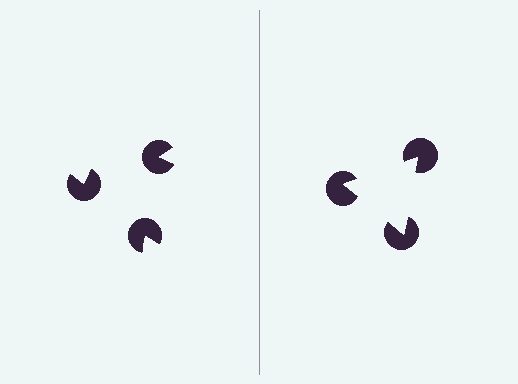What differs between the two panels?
The pac-man discs are positioned identically on both sides; only the wedge orientations differ. On the right they align to a triangle; on the left they are misaligned.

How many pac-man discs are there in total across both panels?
6 — 3 on each side.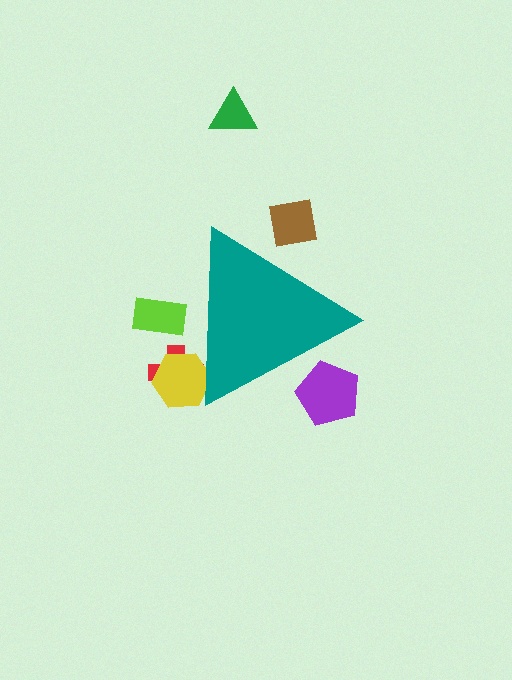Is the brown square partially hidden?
Yes, the brown square is partially hidden behind the teal triangle.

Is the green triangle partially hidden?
No, the green triangle is fully visible.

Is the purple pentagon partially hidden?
Yes, the purple pentagon is partially hidden behind the teal triangle.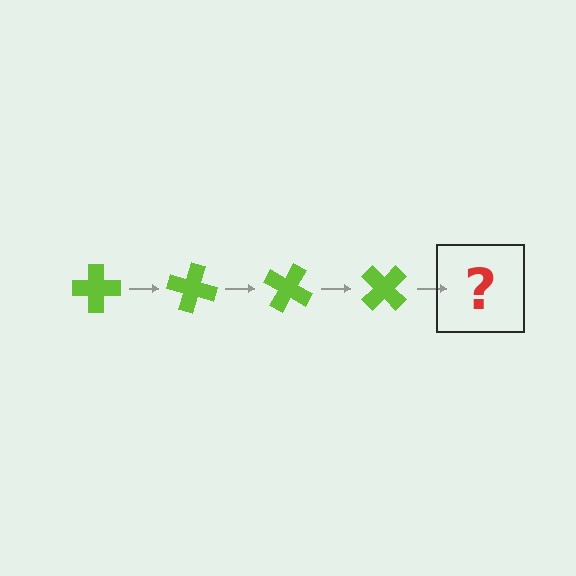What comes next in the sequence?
The next element should be a lime cross rotated 60 degrees.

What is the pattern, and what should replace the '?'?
The pattern is that the cross rotates 15 degrees each step. The '?' should be a lime cross rotated 60 degrees.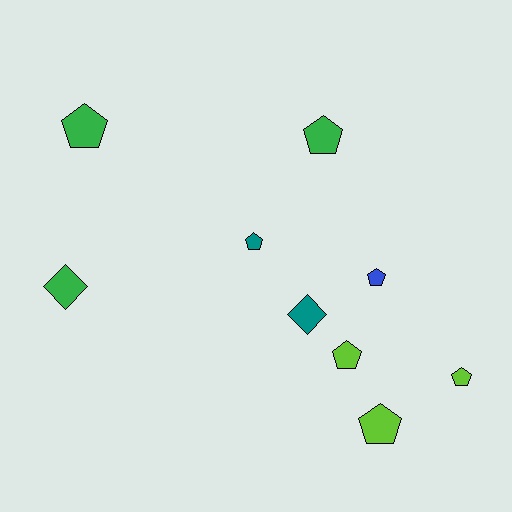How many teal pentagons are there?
There is 1 teal pentagon.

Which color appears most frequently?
Green, with 3 objects.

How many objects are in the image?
There are 9 objects.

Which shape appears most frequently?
Pentagon, with 7 objects.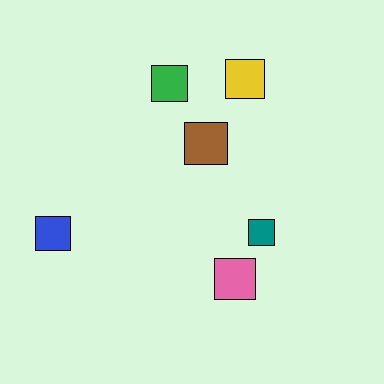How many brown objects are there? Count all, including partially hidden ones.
There is 1 brown object.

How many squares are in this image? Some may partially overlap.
There are 6 squares.